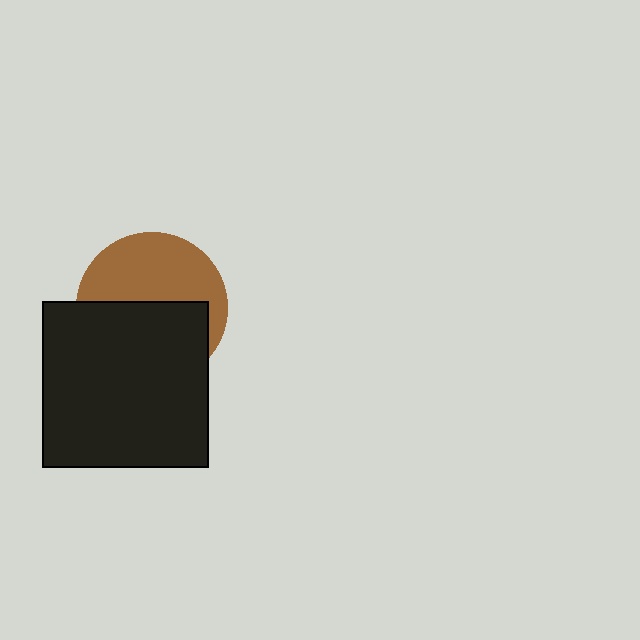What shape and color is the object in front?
The object in front is a black square.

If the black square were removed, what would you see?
You would see the complete brown circle.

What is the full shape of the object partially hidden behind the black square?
The partially hidden object is a brown circle.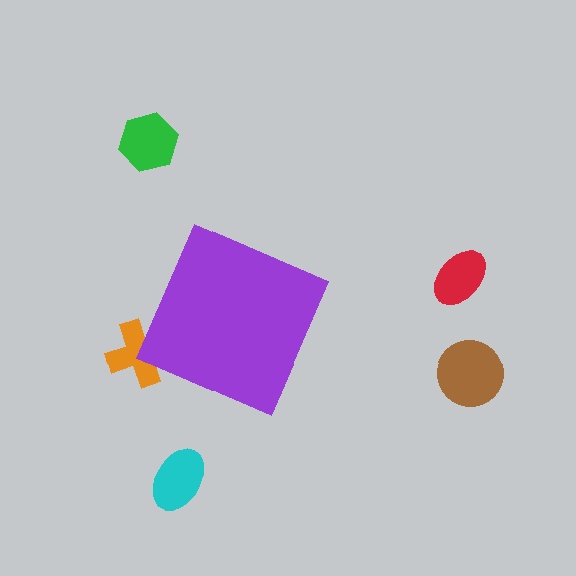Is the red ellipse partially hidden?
No, the red ellipse is fully visible.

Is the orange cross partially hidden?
Yes, the orange cross is partially hidden behind the purple diamond.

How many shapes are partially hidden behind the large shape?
1 shape is partially hidden.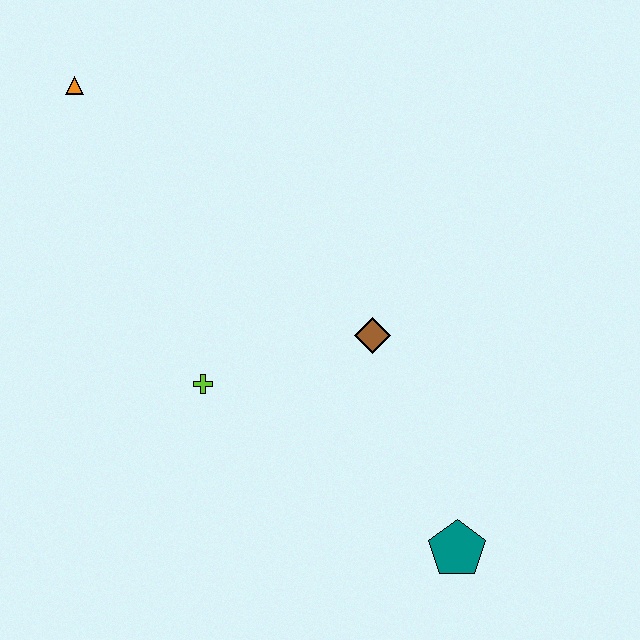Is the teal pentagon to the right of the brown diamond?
Yes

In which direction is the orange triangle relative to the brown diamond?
The orange triangle is to the left of the brown diamond.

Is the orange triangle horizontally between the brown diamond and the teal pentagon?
No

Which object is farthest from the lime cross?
The orange triangle is farthest from the lime cross.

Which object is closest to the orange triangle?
The lime cross is closest to the orange triangle.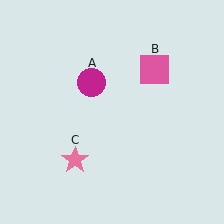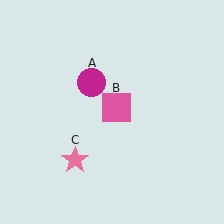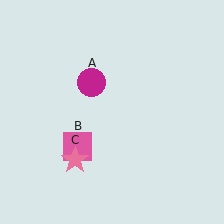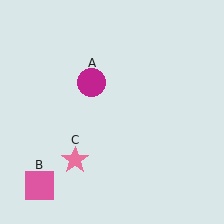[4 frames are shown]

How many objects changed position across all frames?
1 object changed position: pink square (object B).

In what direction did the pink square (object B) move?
The pink square (object B) moved down and to the left.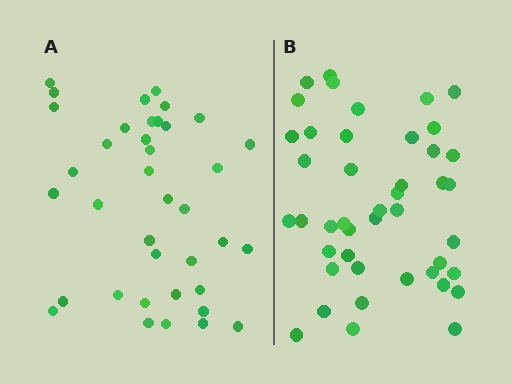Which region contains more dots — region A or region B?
Region B (the right region) has more dots.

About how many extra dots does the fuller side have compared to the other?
Region B has about 6 more dots than region A.